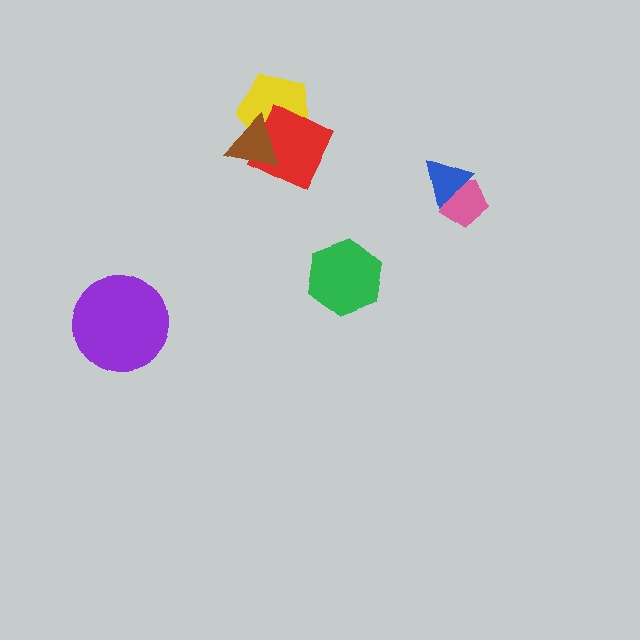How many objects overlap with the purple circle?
0 objects overlap with the purple circle.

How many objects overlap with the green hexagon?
0 objects overlap with the green hexagon.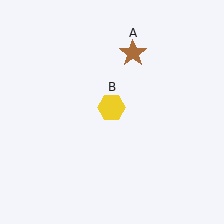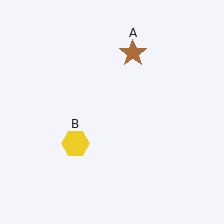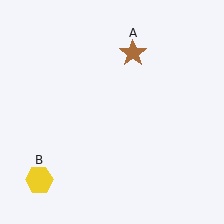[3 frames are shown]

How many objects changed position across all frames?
1 object changed position: yellow hexagon (object B).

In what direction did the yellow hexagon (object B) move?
The yellow hexagon (object B) moved down and to the left.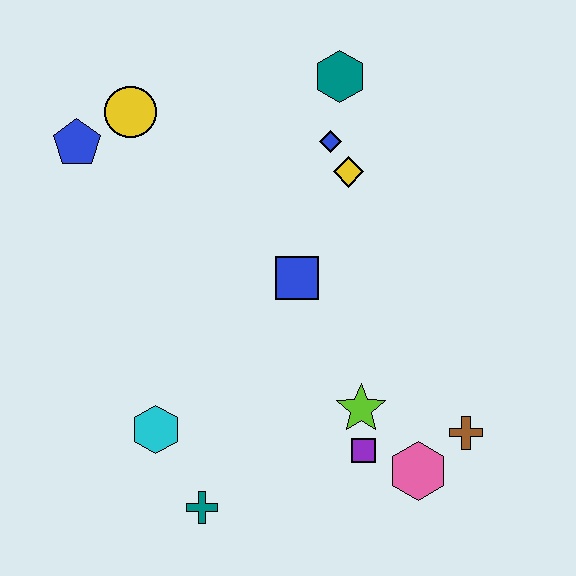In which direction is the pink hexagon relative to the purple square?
The pink hexagon is to the right of the purple square.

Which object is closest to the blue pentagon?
The yellow circle is closest to the blue pentagon.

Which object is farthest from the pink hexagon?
The blue pentagon is farthest from the pink hexagon.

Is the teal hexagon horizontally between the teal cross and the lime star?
Yes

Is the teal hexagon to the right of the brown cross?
No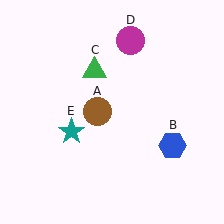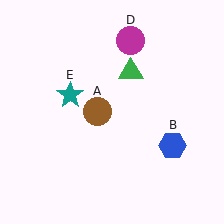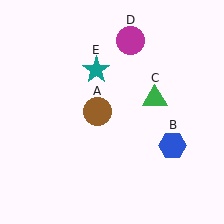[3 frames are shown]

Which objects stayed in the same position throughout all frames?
Brown circle (object A) and blue hexagon (object B) and magenta circle (object D) remained stationary.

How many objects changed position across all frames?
2 objects changed position: green triangle (object C), teal star (object E).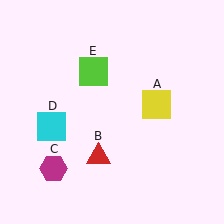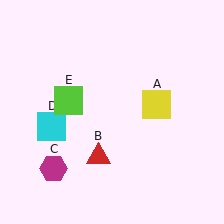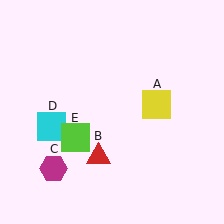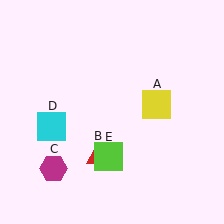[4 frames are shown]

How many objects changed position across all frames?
1 object changed position: lime square (object E).